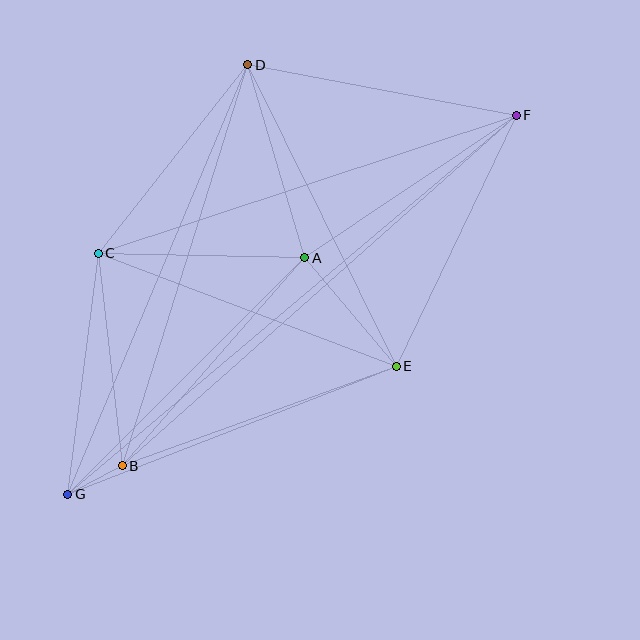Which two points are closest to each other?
Points B and G are closest to each other.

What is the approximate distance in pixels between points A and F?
The distance between A and F is approximately 255 pixels.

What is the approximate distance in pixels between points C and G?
The distance between C and G is approximately 243 pixels.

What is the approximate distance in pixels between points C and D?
The distance between C and D is approximately 241 pixels.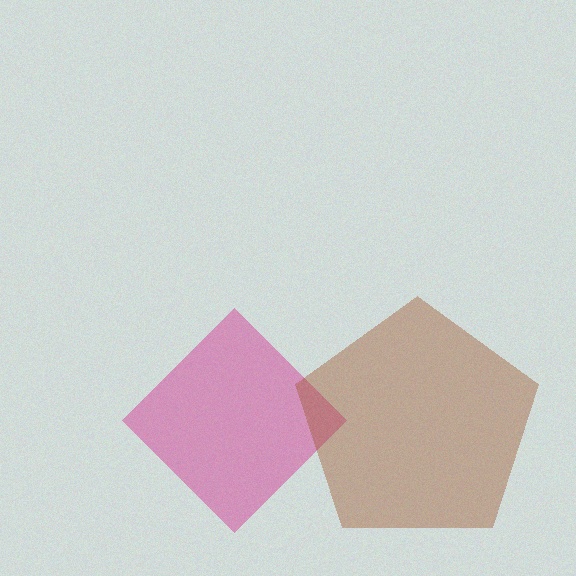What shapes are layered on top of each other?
The layered shapes are: a magenta diamond, a brown pentagon.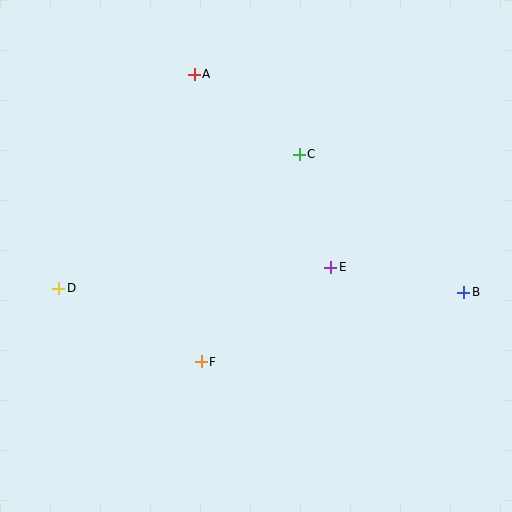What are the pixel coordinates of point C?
Point C is at (299, 154).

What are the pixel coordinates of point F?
Point F is at (201, 362).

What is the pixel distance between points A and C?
The distance between A and C is 132 pixels.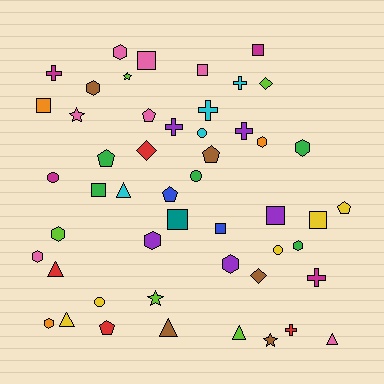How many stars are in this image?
There are 4 stars.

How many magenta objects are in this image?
There are 4 magenta objects.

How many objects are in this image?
There are 50 objects.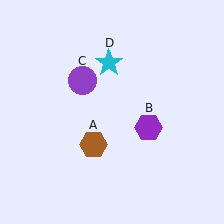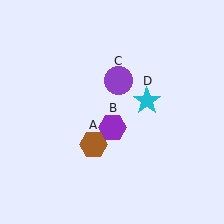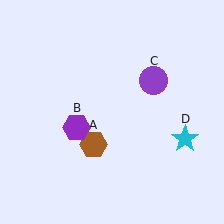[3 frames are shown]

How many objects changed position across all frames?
3 objects changed position: purple hexagon (object B), purple circle (object C), cyan star (object D).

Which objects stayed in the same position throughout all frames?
Brown hexagon (object A) remained stationary.